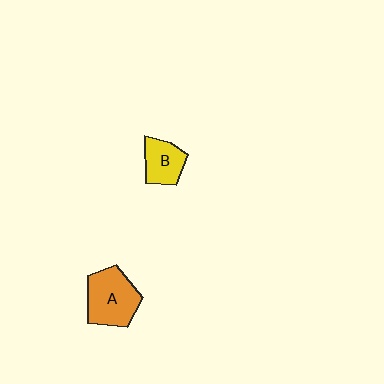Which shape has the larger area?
Shape A (orange).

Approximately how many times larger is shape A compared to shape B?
Approximately 1.6 times.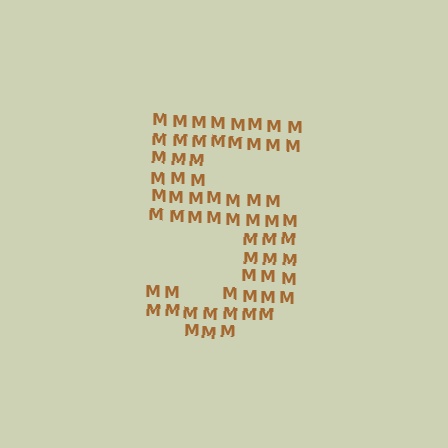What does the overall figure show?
The overall figure shows the digit 5.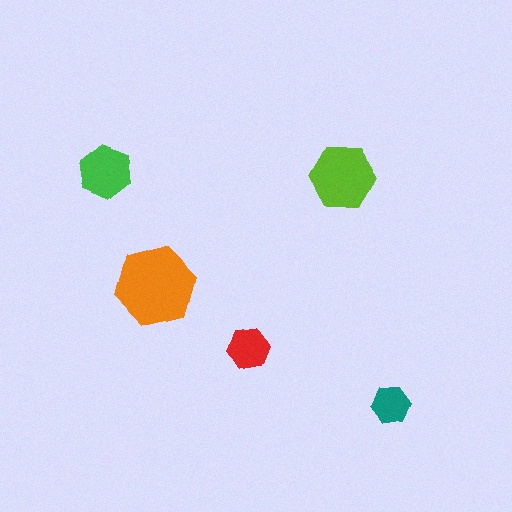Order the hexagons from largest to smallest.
the orange one, the lime one, the green one, the red one, the teal one.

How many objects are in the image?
There are 5 objects in the image.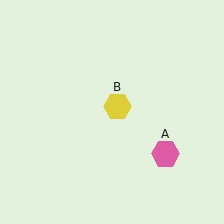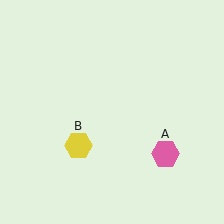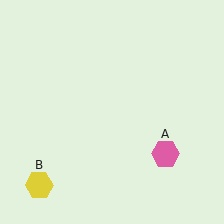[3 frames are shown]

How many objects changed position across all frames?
1 object changed position: yellow hexagon (object B).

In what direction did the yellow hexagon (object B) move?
The yellow hexagon (object B) moved down and to the left.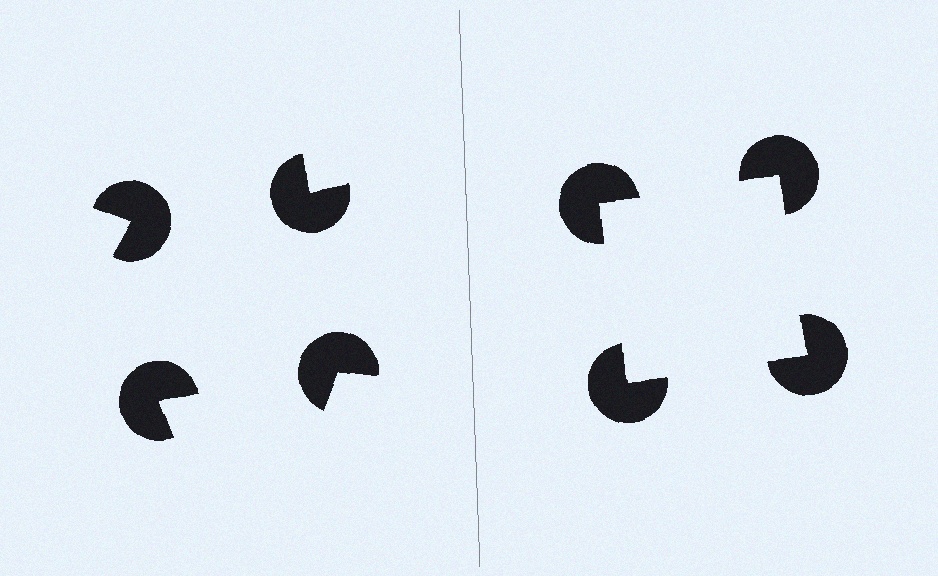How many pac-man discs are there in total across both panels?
8 — 4 on each side.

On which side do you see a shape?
An illusory square appears on the right side. On the left side the wedge cuts are rotated, so no coherent shape forms.